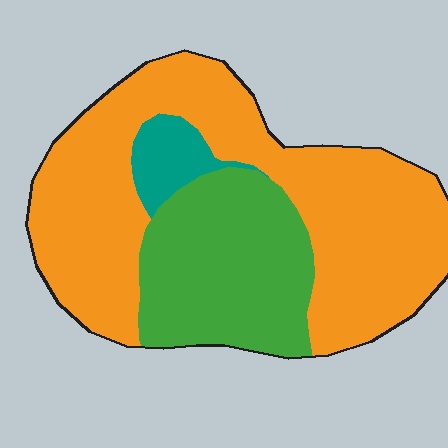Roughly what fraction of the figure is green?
Green covers 30% of the figure.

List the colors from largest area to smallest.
From largest to smallest: orange, green, teal.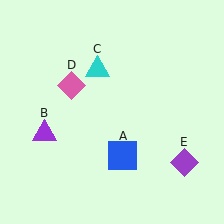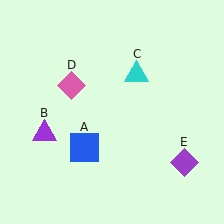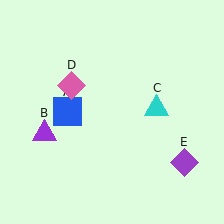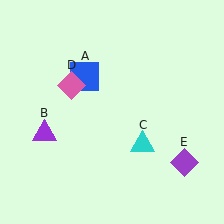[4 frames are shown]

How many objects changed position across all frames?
2 objects changed position: blue square (object A), cyan triangle (object C).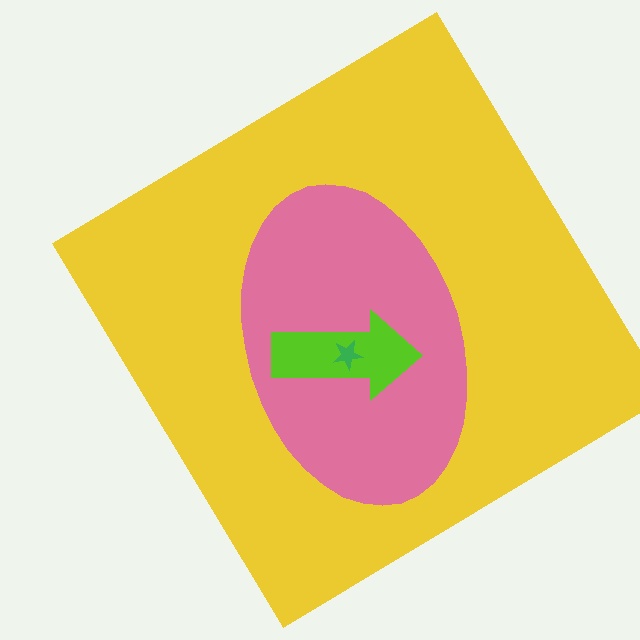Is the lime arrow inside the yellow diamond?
Yes.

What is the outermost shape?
The yellow diamond.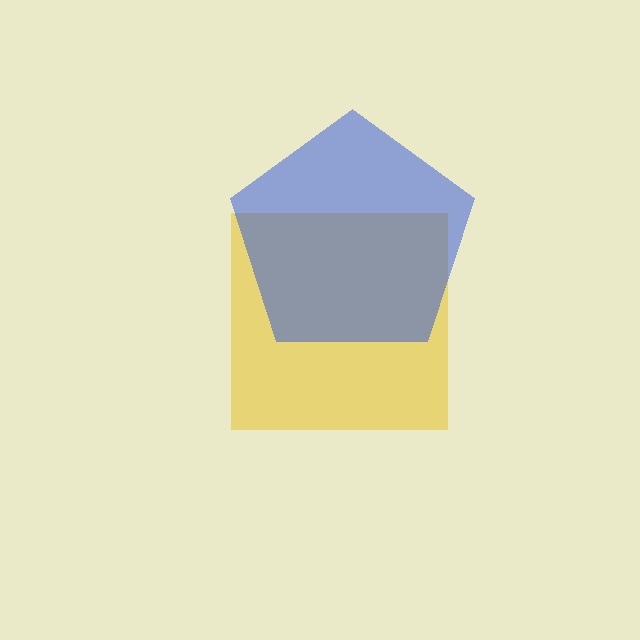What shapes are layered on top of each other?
The layered shapes are: a yellow square, a blue pentagon.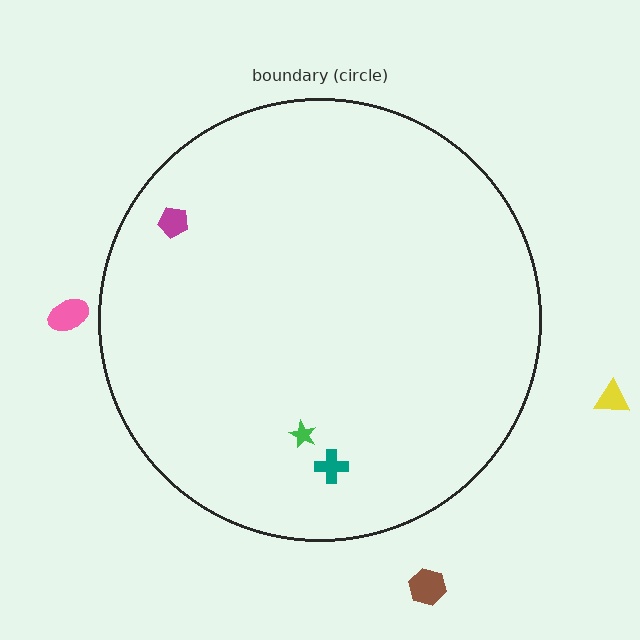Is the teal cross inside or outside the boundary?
Inside.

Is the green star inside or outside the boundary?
Inside.